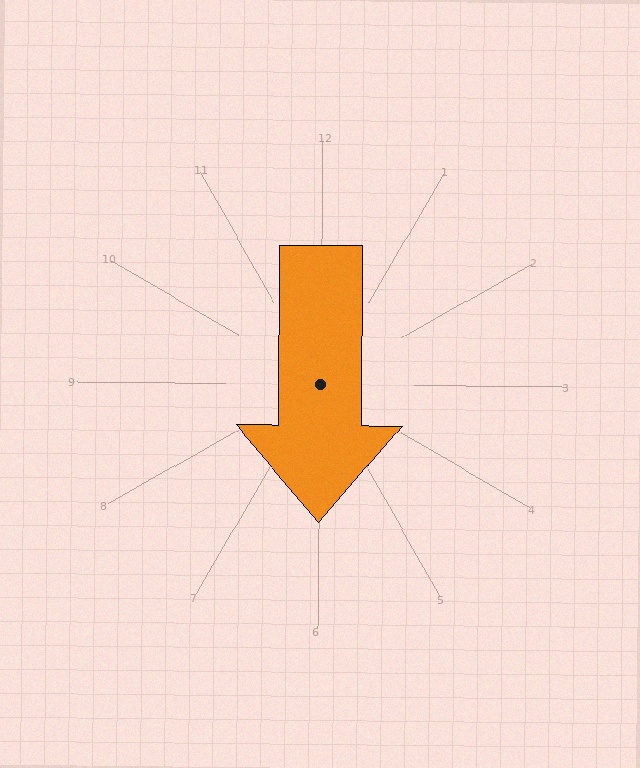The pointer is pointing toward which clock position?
Roughly 6 o'clock.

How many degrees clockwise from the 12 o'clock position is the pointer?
Approximately 180 degrees.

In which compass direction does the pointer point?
South.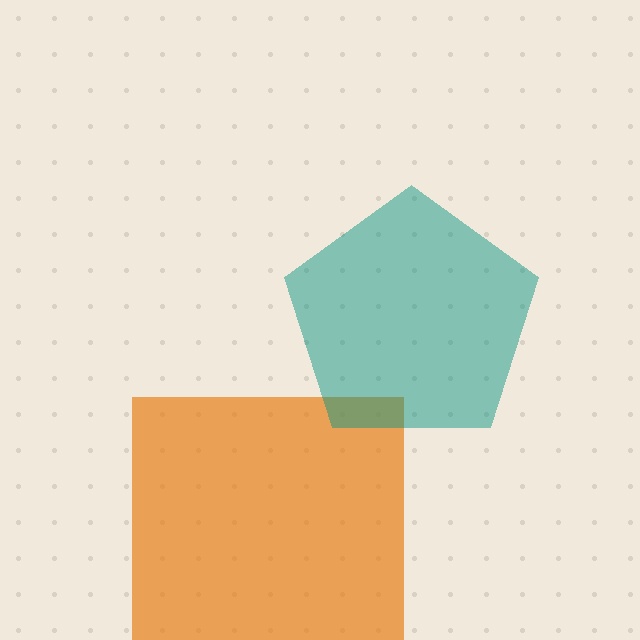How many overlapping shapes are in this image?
There are 2 overlapping shapes in the image.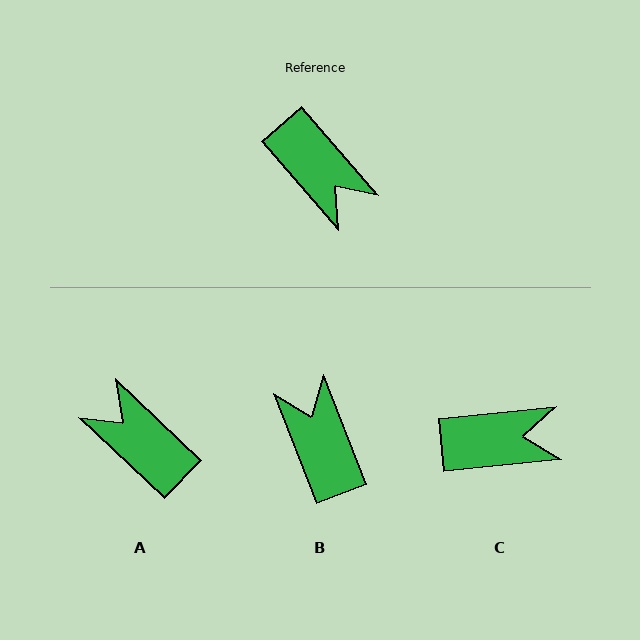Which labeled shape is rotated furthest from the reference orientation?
A, about 175 degrees away.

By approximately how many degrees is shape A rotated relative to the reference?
Approximately 175 degrees clockwise.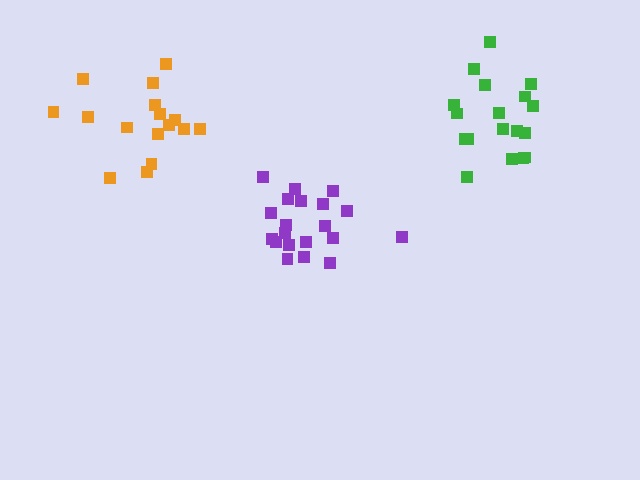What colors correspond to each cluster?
The clusters are colored: purple, green, orange.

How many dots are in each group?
Group 1: 20 dots, Group 2: 18 dots, Group 3: 16 dots (54 total).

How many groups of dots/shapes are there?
There are 3 groups.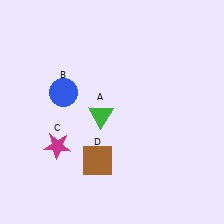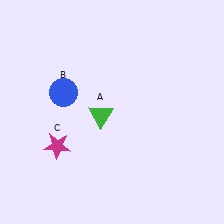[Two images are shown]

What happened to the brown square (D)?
The brown square (D) was removed in Image 2. It was in the bottom-left area of Image 1.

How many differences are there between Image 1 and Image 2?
There is 1 difference between the two images.